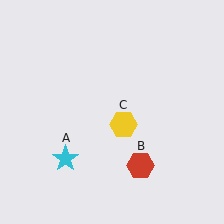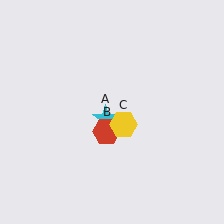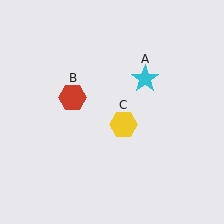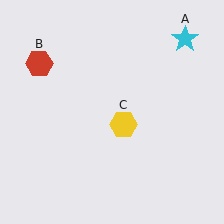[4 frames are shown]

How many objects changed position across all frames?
2 objects changed position: cyan star (object A), red hexagon (object B).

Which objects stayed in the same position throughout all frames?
Yellow hexagon (object C) remained stationary.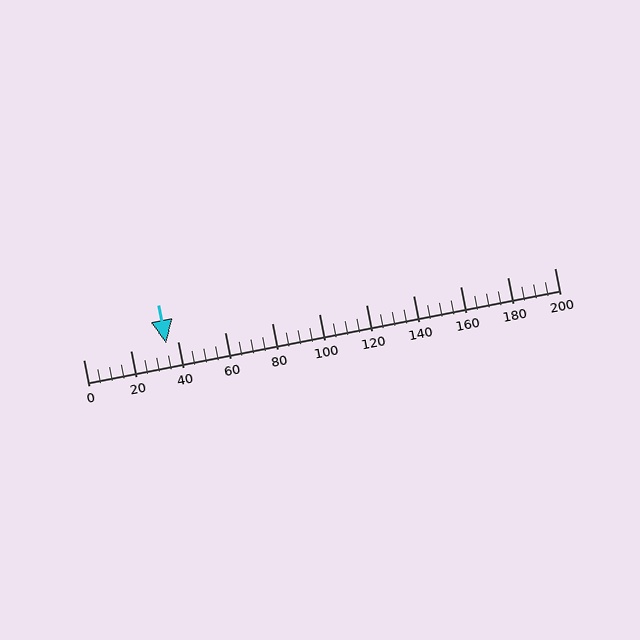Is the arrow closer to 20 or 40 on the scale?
The arrow is closer to 40.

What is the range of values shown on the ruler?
The ruler shows values from 0 to 200.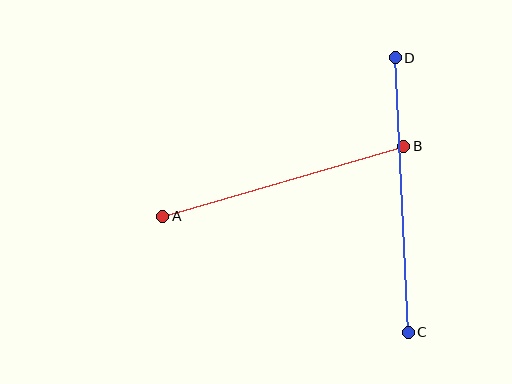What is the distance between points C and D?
The distance is approximately 275 pixels.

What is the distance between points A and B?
The distance is approximately 252 pixels.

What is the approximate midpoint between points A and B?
The midpoint is at approximately (283, 181) pixels.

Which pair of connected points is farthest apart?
Points C and D are farthest apart.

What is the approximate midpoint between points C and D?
The midpoint is at approximately (402, 195) pixels.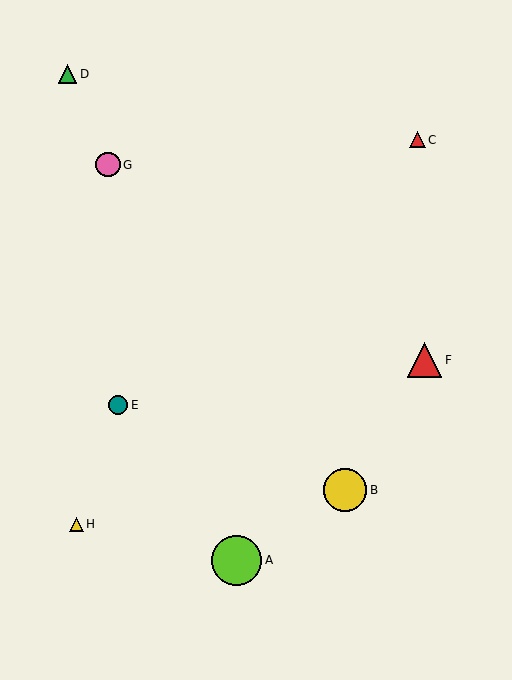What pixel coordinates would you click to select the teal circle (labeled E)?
Click at (118, 405) to select the teal circle E.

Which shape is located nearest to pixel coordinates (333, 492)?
The yellow circle (labeled B) at (345, 490) is nearest to that location.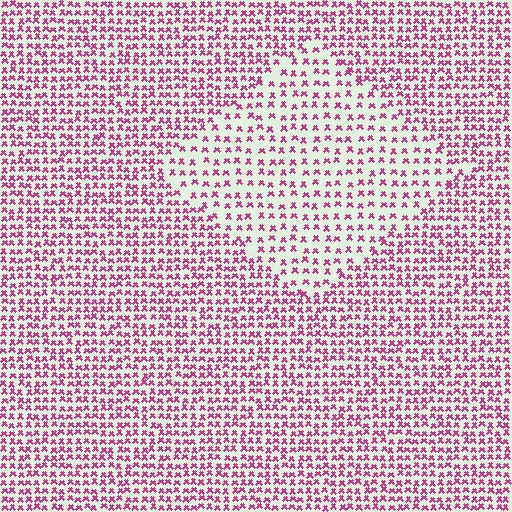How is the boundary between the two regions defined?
The boundary is defined by a change in element density (approximately 1.8x ratio). All elements are the same color, size, and shape.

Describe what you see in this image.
The image contains small magenta elements arranged at two different densities. A diamond-shaped region is visible where the elements are less densely packed than the surrounding area.